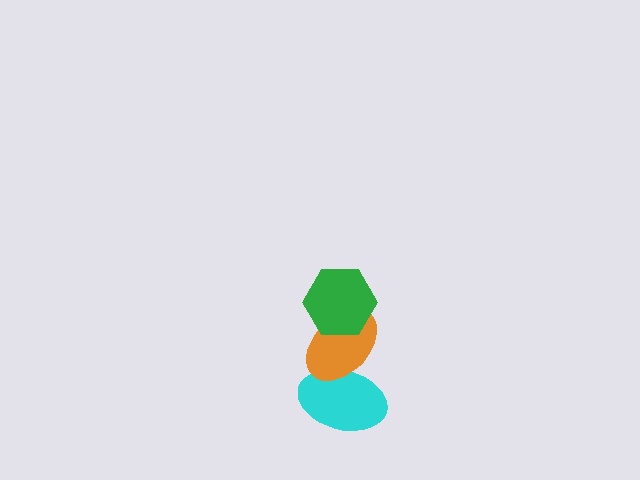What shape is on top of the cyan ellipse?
The orange ellipse is on top of the cyan ellipse.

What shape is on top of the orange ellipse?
The green hexagon is on top of the orange ellipse.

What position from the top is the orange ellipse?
The orange ellipse is 2nd from the top.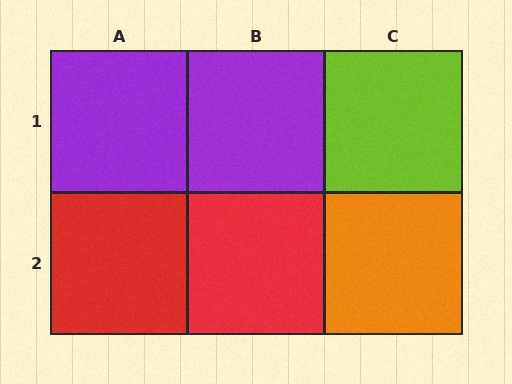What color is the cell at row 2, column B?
Red.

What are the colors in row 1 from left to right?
Purple, purple, lime.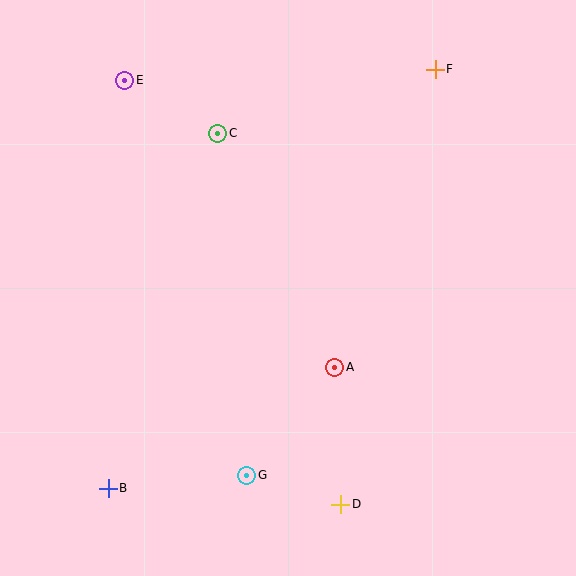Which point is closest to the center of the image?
Point A at (335, 367) is closest to the center.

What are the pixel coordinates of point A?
Point A is at (335, 367).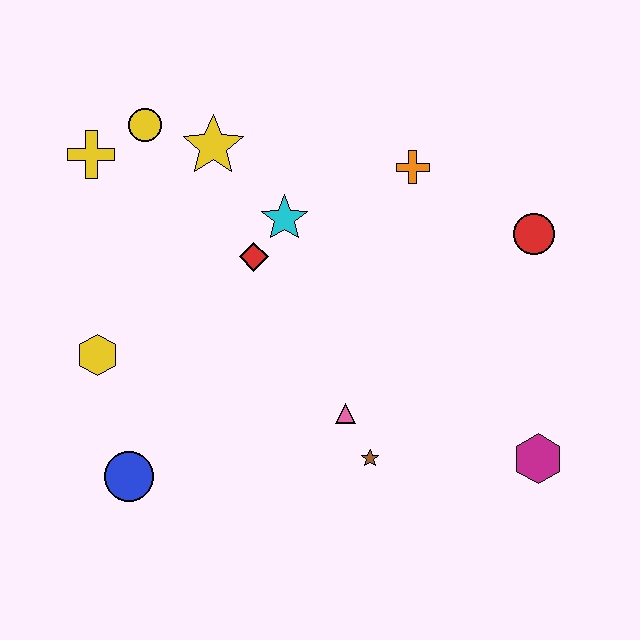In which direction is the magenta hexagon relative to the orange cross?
The magenta hexagon is below the orange cross.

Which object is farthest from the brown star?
The yellow cross is farthest from the brown star.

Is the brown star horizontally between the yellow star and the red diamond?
No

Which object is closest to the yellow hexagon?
The blue circle is closest to the yellow hexagon.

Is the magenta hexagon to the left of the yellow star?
No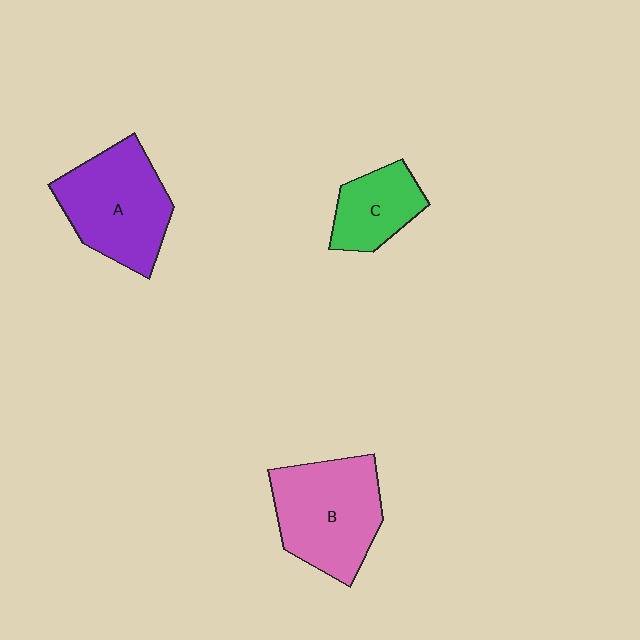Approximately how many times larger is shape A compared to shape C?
Approximately 1.8 times.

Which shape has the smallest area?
Shape C (green).